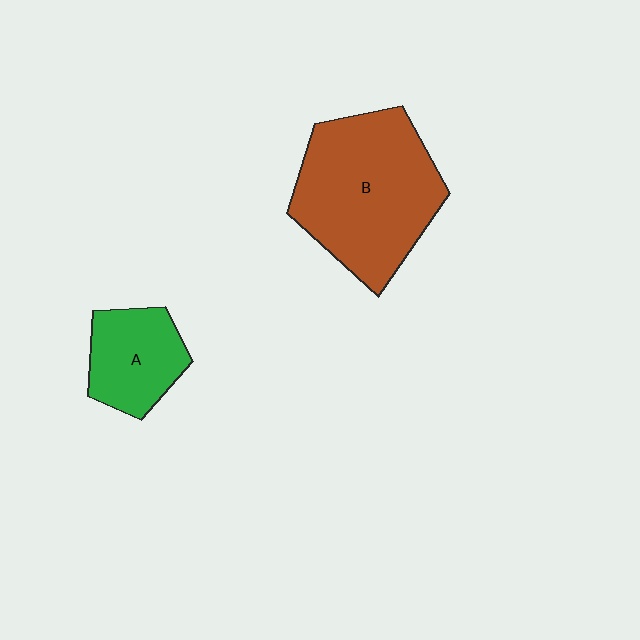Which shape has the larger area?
Shape B (brown).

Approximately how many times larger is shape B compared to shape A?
Approximately 2.2 times.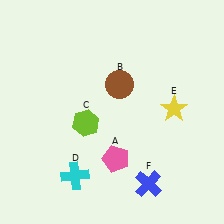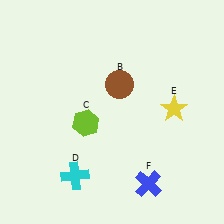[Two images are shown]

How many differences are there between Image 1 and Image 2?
There is 1 difference between the two images.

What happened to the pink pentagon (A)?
The pink pentagon (A) was removed in Image 2. It was in the bottom-right area of Image 1.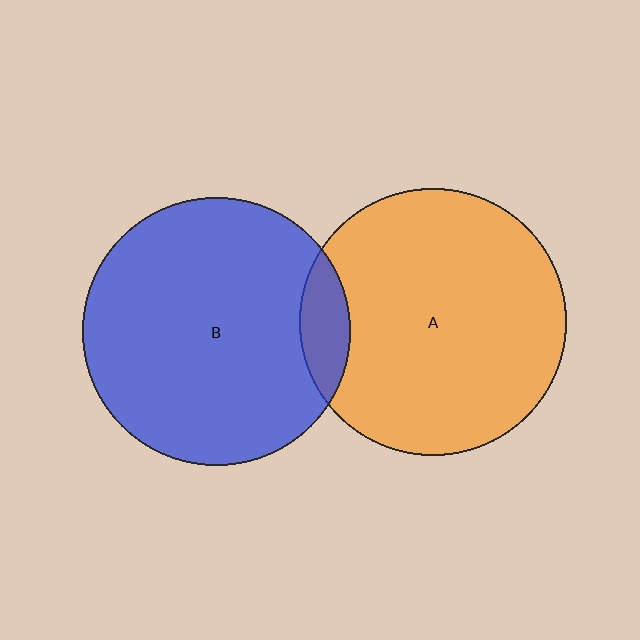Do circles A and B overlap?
Yes.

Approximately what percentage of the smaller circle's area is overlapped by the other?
Approximately 10%.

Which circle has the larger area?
Circle B (blue).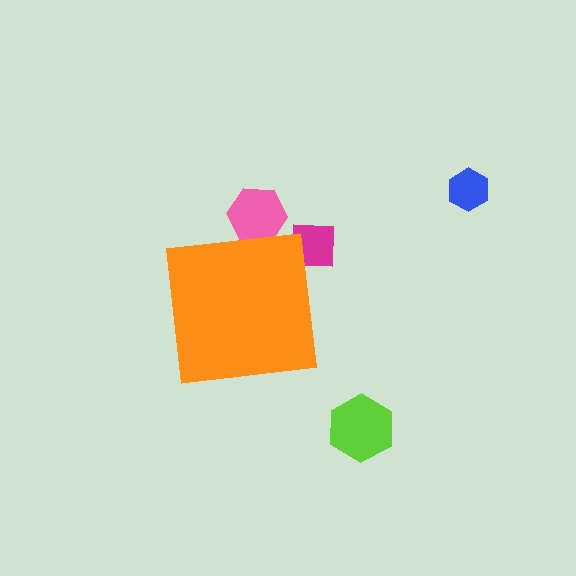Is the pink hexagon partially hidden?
Yes, the pink hexagon is partially hidden behind the orange square.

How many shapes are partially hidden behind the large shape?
2 shapes are partially hidden.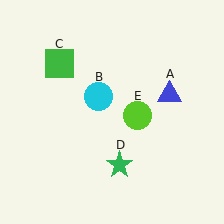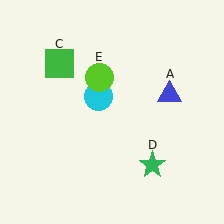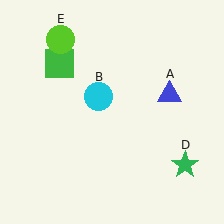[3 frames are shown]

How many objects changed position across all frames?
2 objects changed position: green star (object D), lime circle (object E).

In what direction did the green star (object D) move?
The green star (object D) moved right.